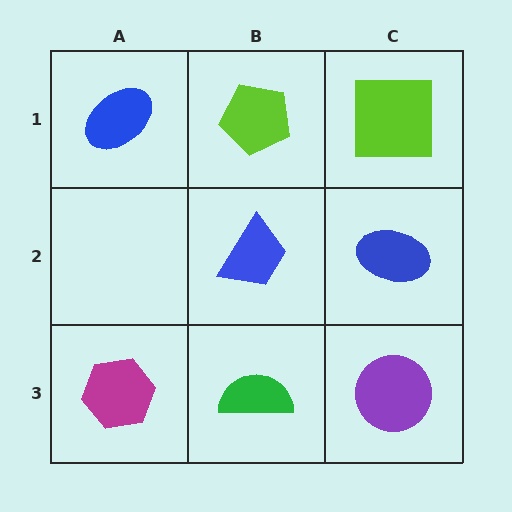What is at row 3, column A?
A magenta hexagon.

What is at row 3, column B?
A green semicircle.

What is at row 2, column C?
A blue ellipse.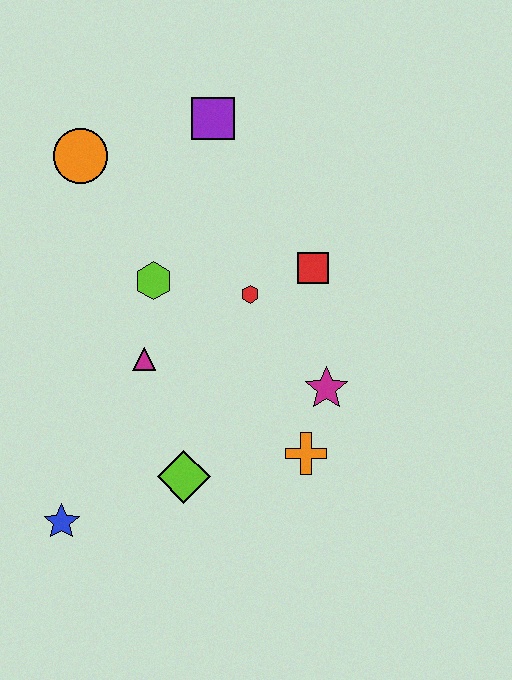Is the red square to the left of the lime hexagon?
No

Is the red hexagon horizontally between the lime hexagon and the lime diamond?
No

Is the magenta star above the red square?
No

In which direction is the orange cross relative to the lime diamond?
The orange cross is to the right of the lime diamond.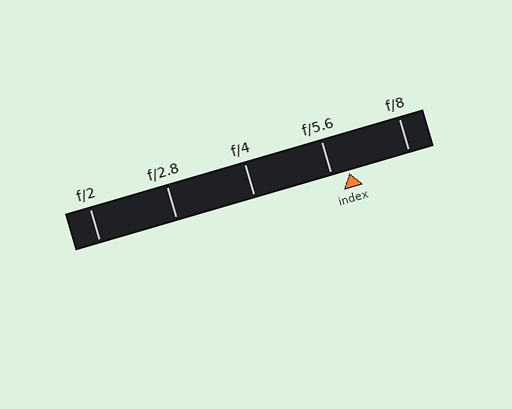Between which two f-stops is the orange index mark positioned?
The index mark is between f/5.6 and f/8.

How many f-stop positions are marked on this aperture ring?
There are 5 f-stop positions marked.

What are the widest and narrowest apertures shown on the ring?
The widest aperture shown is f/2 and the narrowest is f/8.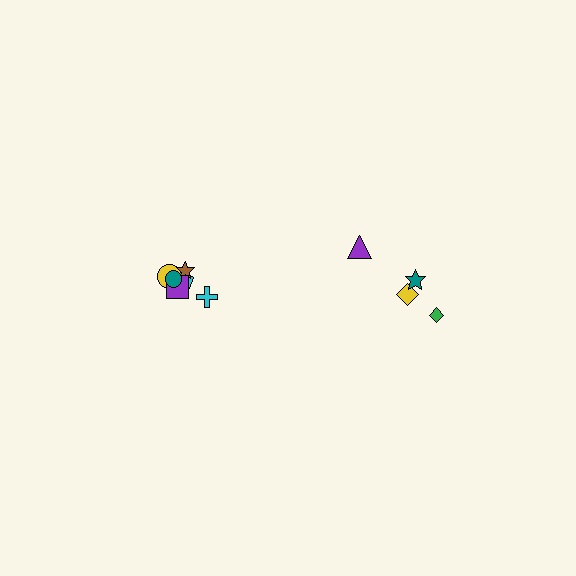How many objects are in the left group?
There are 6 objects.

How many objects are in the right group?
There are 4 objects.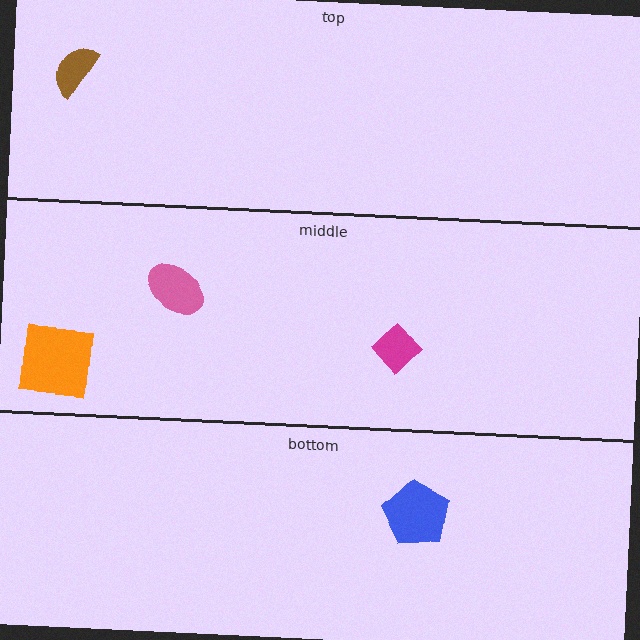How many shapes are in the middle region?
3.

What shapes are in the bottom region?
The blue pentagon.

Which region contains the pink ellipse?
The middle region.